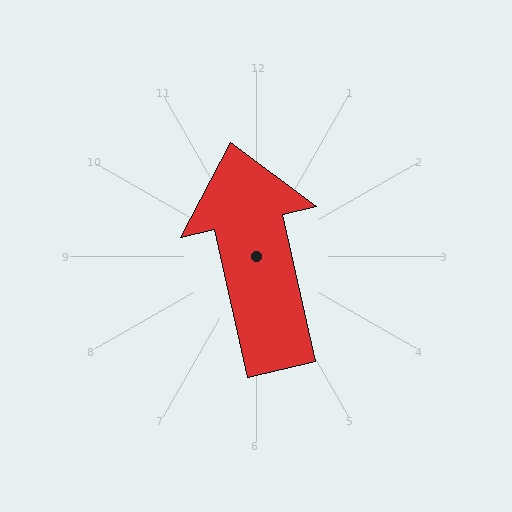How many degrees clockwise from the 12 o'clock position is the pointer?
Approximately 347 degrees.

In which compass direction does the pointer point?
North.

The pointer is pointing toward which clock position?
Roughly 12 o'clock.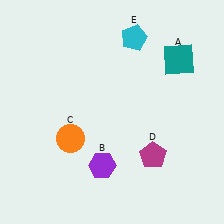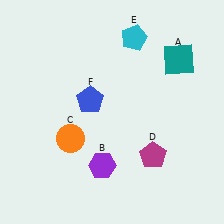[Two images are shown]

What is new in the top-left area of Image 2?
A blue pentagon (F) was added in the top-left area of Image 2.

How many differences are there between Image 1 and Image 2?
There is 1 difference between the two images.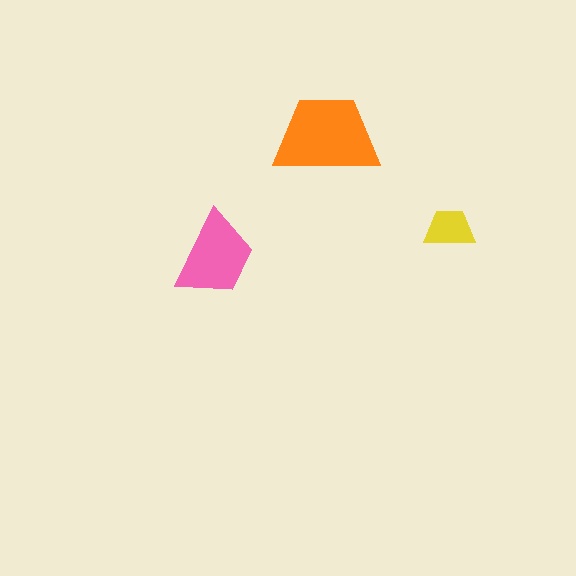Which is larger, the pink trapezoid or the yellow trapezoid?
The pink one.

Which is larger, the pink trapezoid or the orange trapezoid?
The orange one.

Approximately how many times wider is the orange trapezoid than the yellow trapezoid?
About 2 times wider.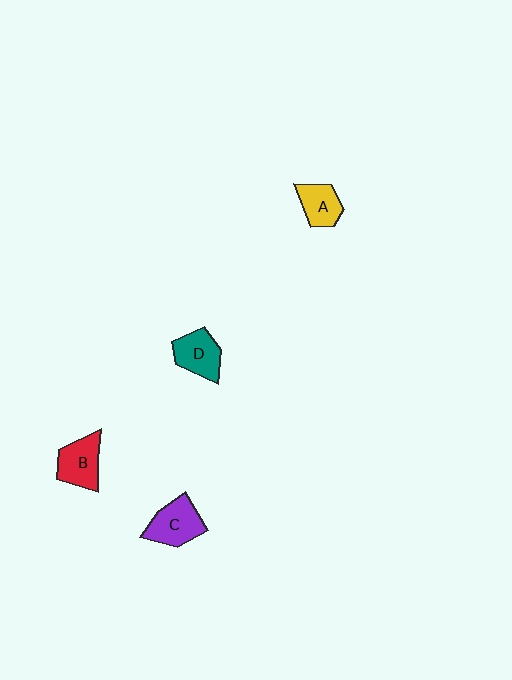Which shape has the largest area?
Shape C (purple).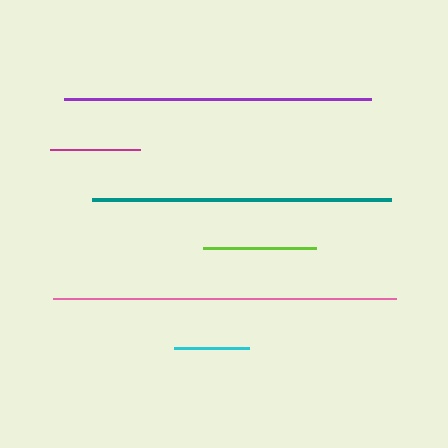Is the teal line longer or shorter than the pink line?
The pink line is longer than the teal line.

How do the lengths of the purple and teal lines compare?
The purple and teal lines are approximately the same length.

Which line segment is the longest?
The pink line is the longest at approximately 343 pixels.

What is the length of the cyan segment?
The cyan segment is approximately 76 pixels long.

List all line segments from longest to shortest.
From longest to shortest: pink, purple, teal, lime, magenta, cyan.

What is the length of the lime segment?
The lime segment is approximately 112 pixels long.